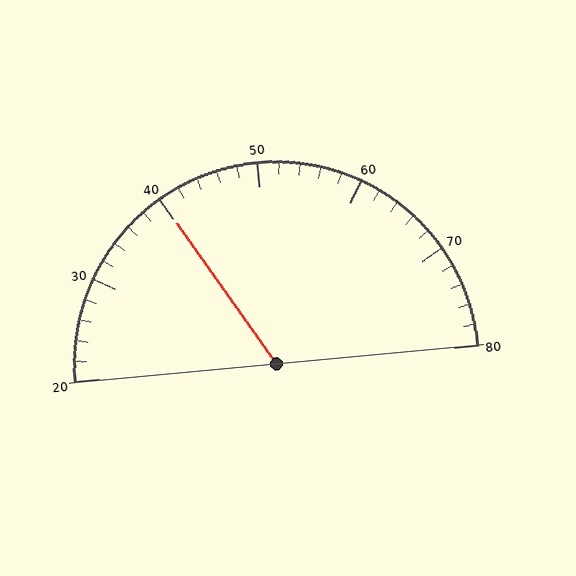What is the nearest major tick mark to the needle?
The nearest major tick mark is 40.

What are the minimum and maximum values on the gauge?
The gauge ranges from 20 to 80.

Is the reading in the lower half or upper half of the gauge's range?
The reading is in the lower half of the range (20 to 80).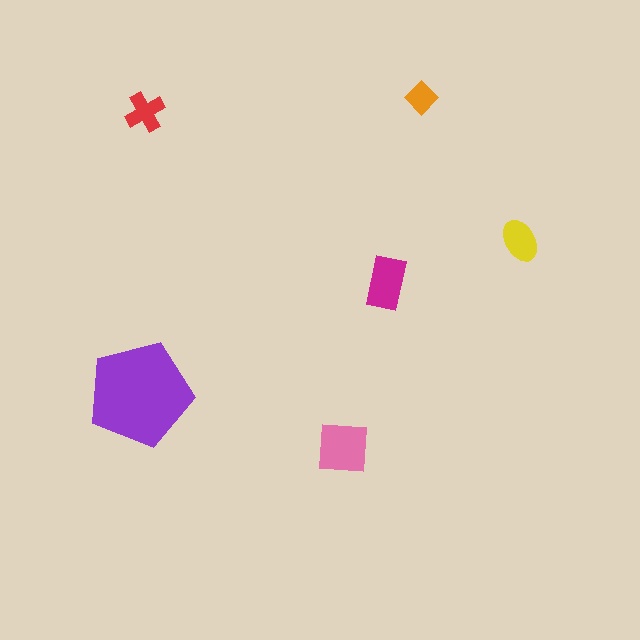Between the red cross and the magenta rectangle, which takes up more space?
The magenta rectangle.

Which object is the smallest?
The orange diamond.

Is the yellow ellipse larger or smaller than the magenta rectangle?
Smaller.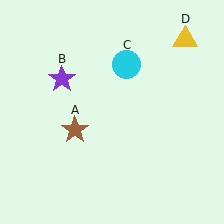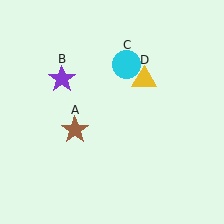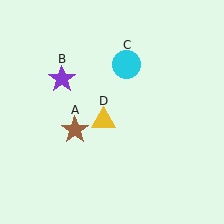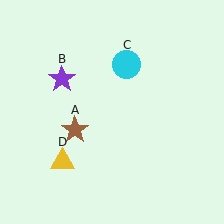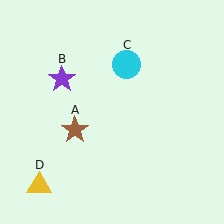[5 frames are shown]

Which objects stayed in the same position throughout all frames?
Brown star (object A) and purple star (object B) and cyan circle (object C) remained stationary.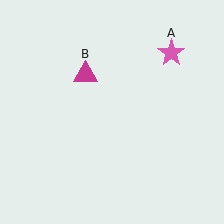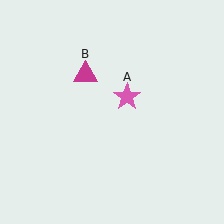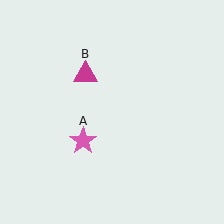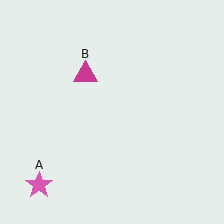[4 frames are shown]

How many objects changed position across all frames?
1 object changed position: pink star (object A).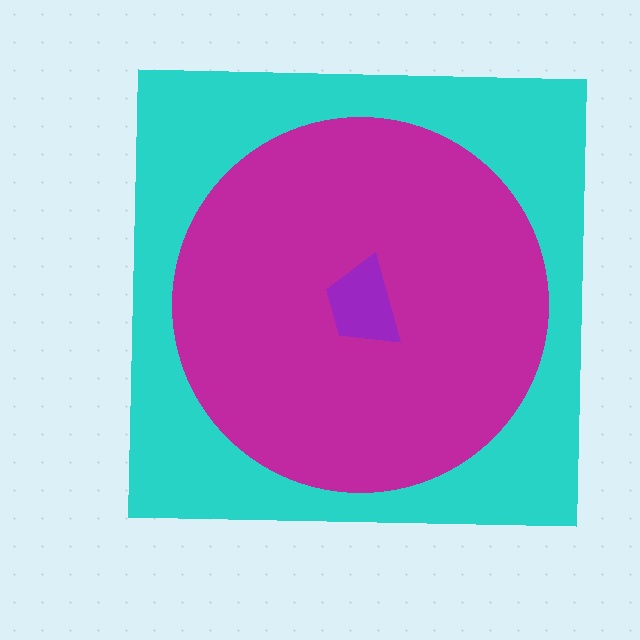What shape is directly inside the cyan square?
The magenta circle.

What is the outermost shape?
The cyan square.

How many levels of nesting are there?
3.